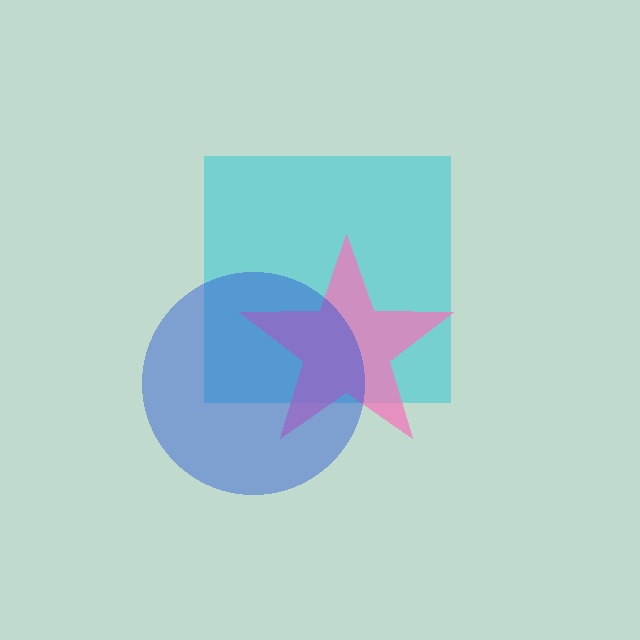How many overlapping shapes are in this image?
There are 3 overlapping shapes in the image.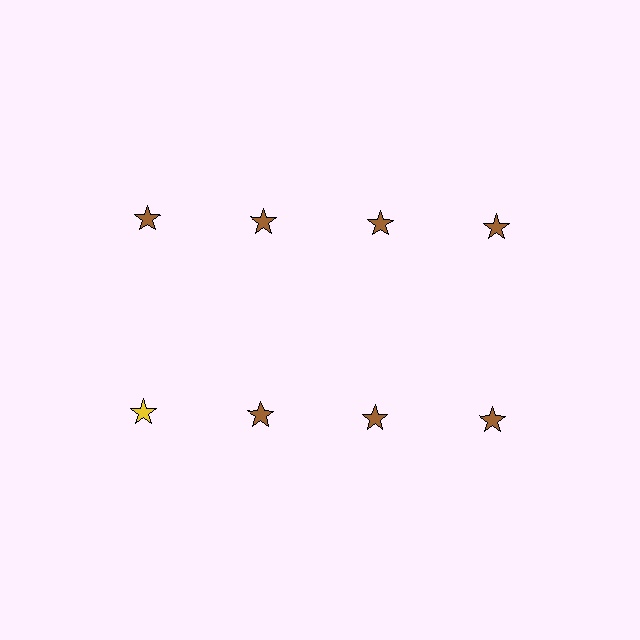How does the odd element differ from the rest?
It has a different color: yellow instead of brown.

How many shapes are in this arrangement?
There are 8 shapes arranged in a grid pattern.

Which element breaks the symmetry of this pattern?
The yellow star in the second row, leftmost column breaks the symmetry. All other shapes are brown stars.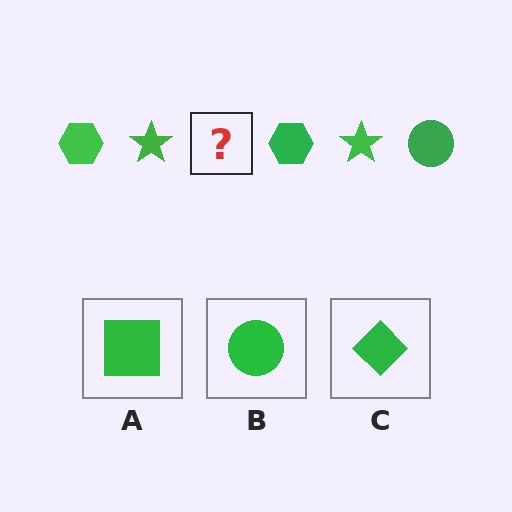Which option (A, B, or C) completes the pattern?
B.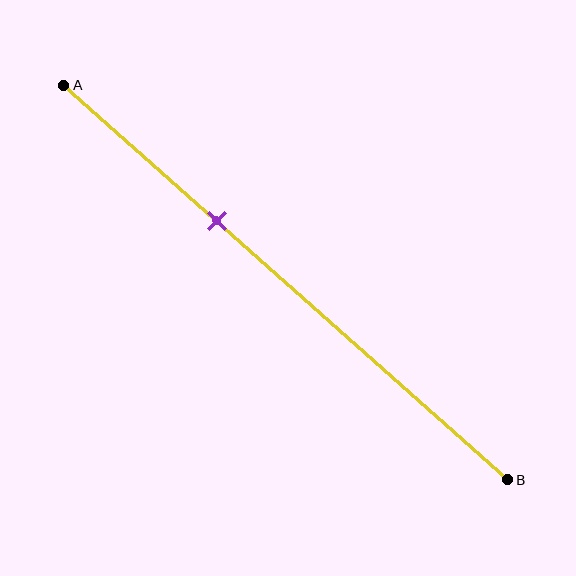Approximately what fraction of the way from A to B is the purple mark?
The purple mark is approximately 35% of the way from A to B.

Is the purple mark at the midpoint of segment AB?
No, the mark is at about 35% from A, not at the 50% midpoint.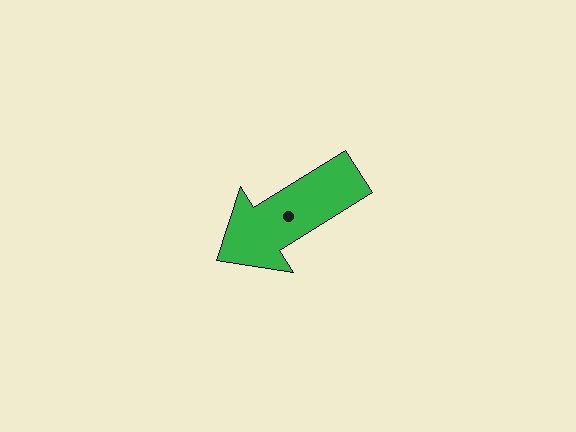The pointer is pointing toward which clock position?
Roughly 8 o'clock.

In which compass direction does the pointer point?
Southwest.